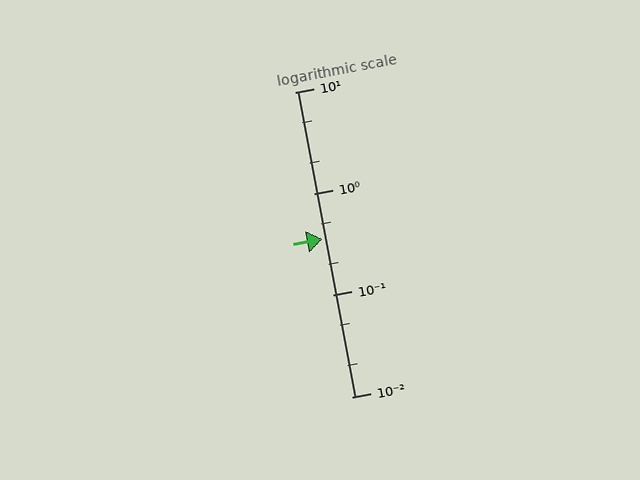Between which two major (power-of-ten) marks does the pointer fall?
The pointer is between 0.1 and 1.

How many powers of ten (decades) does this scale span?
The scale spans 3 decades, from 0.01 to 10.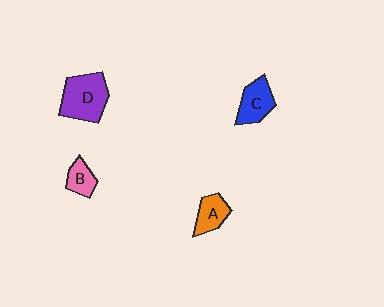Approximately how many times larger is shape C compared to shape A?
Approximately 1.3 times.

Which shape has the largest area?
Shape D (purple).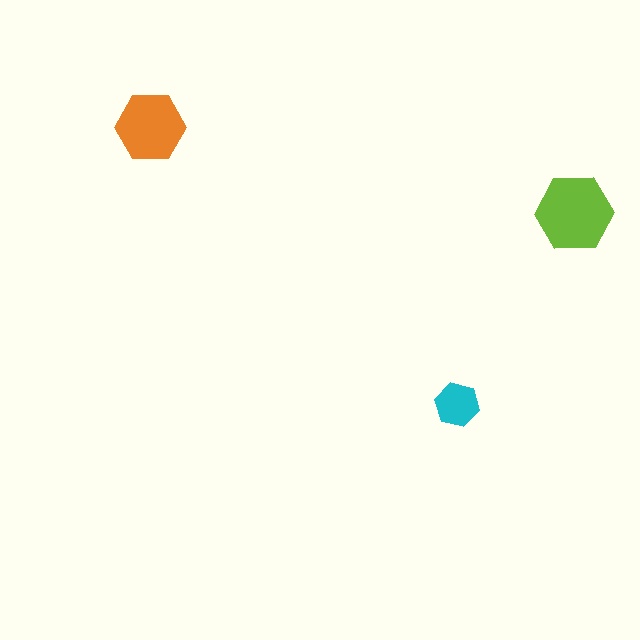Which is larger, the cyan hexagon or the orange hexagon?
The orange one.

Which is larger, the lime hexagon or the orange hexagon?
The lime one.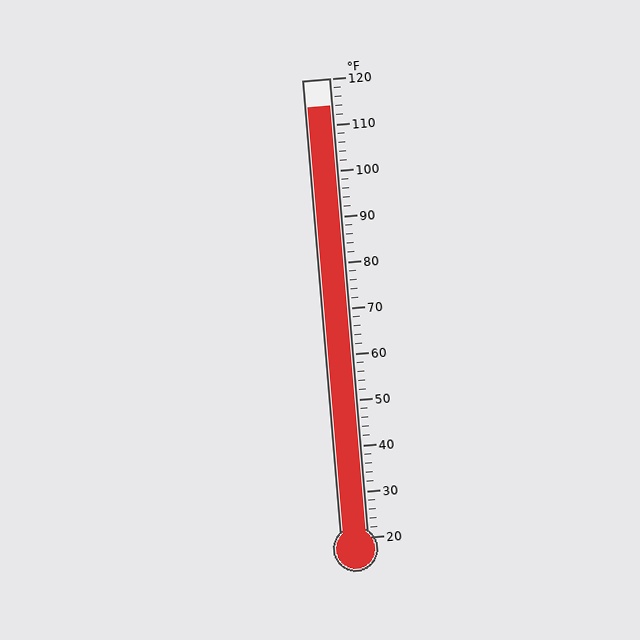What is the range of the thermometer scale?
The thermometer scale ranges from 20°F to 120°F.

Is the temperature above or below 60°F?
The temperature is above 60°F.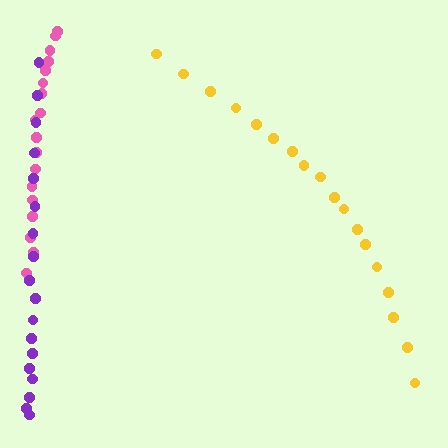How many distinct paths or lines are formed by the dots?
There are 3 distinct paths.